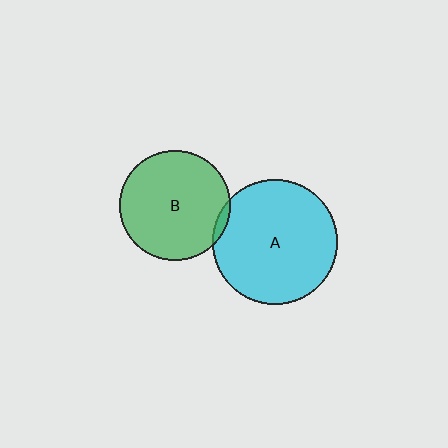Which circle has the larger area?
Circle A (cyan).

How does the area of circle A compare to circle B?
Approximately 1.3 times.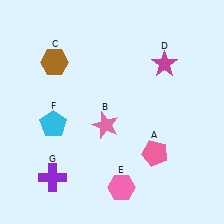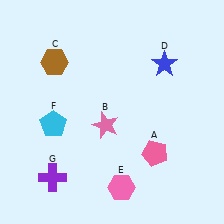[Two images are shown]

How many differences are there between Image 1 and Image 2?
There is 1 difference between the two images.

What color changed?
The star (D) changed from magenta in Image 1 to blue in Image 2.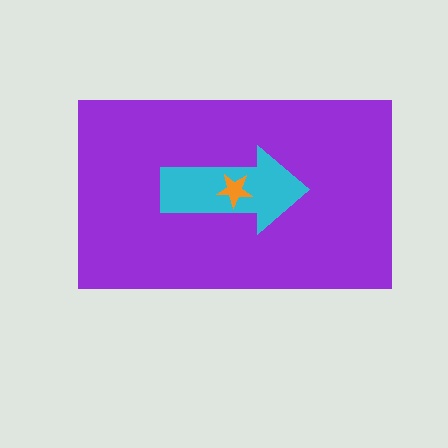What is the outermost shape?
The purple rectangle.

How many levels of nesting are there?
3.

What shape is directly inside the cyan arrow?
The orange star.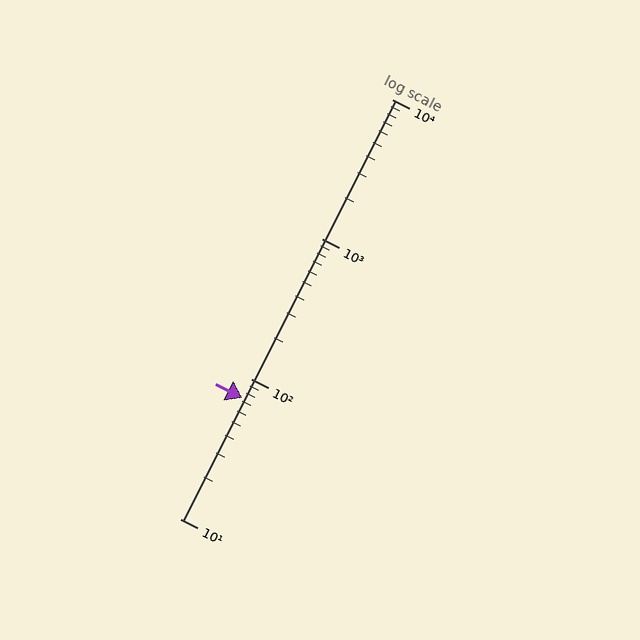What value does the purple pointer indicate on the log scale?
The pointer indicates approximately 73.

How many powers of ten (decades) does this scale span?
The scale spans 3 decades, from 10 to 10000.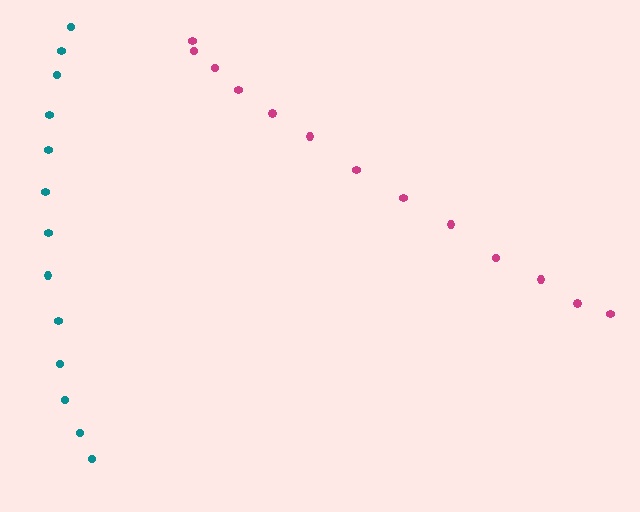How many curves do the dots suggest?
There are 2 distinct paths.